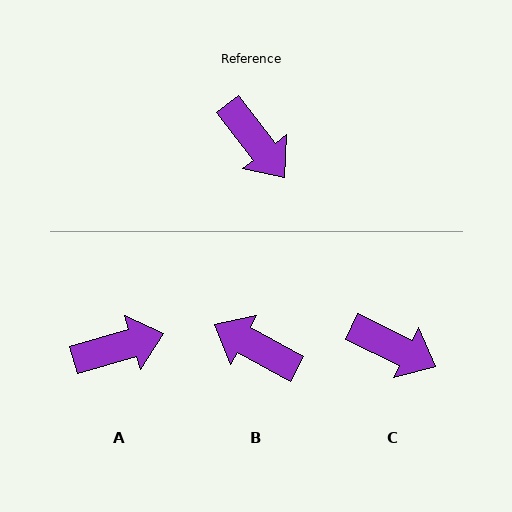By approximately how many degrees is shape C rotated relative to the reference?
Approximately 27 degrees counter-clockwise.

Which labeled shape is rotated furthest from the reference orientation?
B, about 156 degrees away.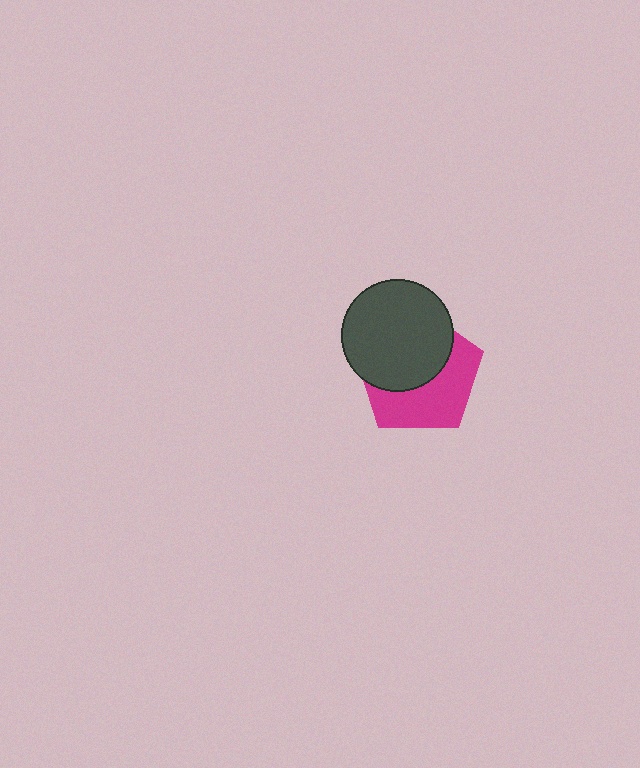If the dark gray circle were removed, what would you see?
You would see the complete magenta pentagon.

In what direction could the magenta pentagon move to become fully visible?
The magenta pentagon could move toward the lower-right. That would shift it out from behind the dark gray circle entirely.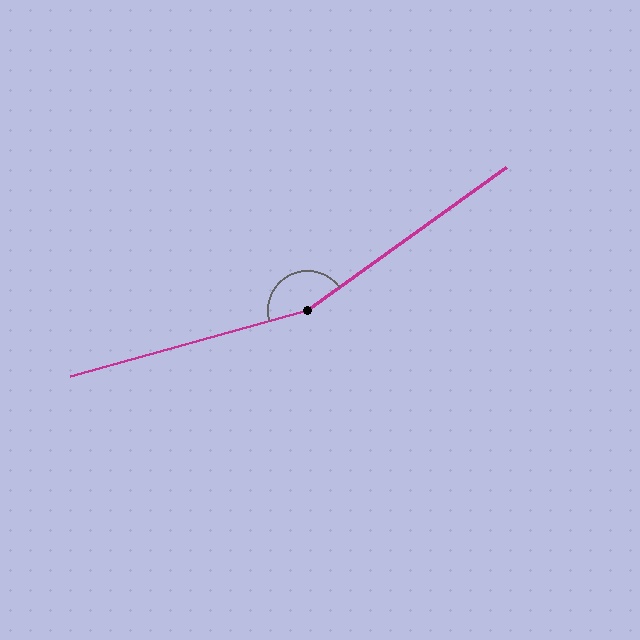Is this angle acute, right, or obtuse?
It is obtuse.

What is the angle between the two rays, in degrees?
Approximately 160 degrees.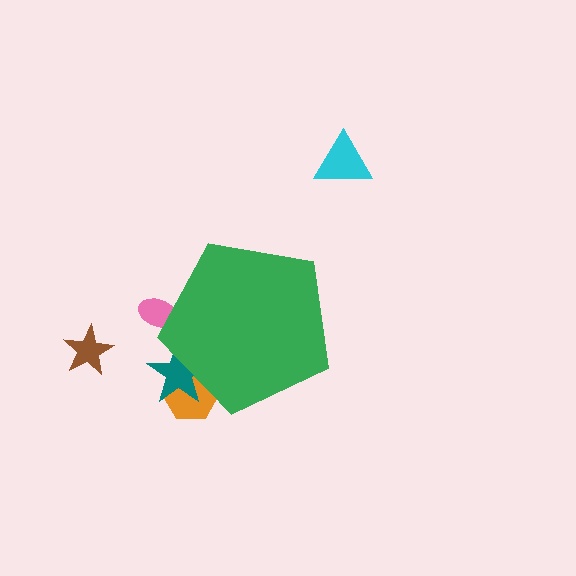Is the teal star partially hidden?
Yes, the teal star is partially hidden behind the green pentagon.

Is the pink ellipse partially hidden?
Yes, the pink ellipse is partially hidden behind the green pentagon.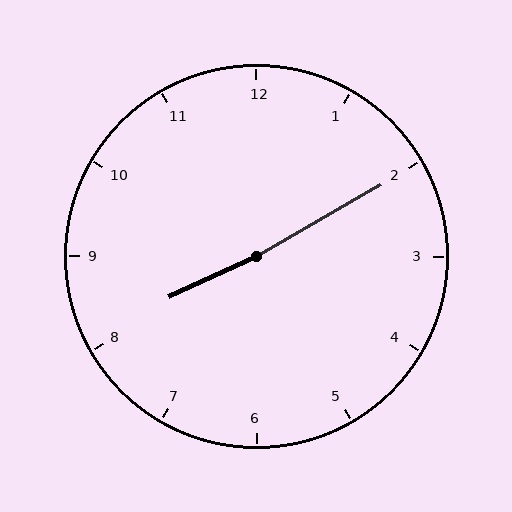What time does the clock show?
8:10.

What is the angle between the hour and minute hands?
Approximately 175 degrees.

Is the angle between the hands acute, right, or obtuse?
It is obtuse.